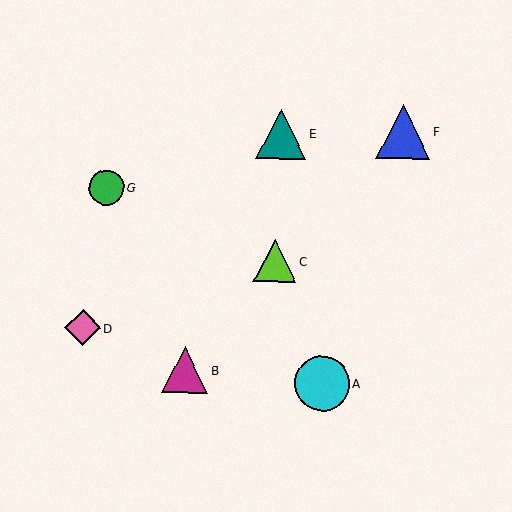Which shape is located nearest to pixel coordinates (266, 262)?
The lime triangle (labeled C) at (275, 261) is nearest to that location.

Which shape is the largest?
The cyan circle (labeled A) is the largest.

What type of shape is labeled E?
Shape E is a teal triangle.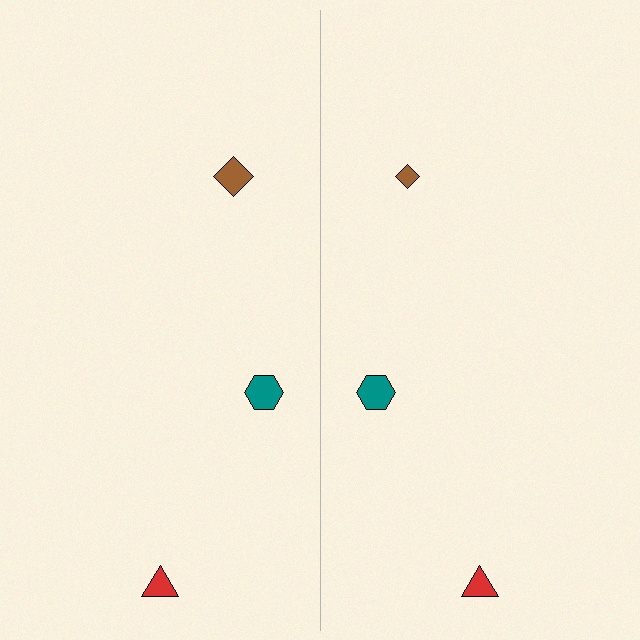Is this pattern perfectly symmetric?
No, the pattern is not perfectly symmetric. The brown diamond on the right side has a different size than its mirror counterpart.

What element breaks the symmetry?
The brown diamond on the right side has a different size than its mirror counterpart.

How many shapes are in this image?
There are 6 shapes in this image.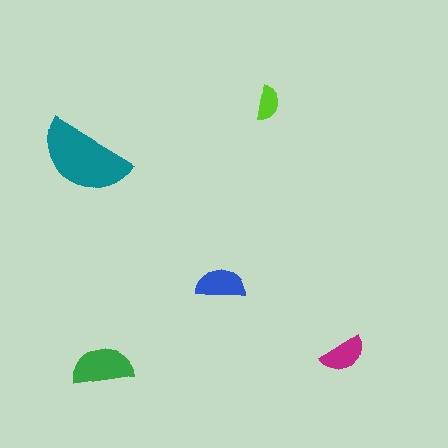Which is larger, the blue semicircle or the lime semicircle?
The blue one.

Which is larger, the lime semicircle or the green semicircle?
The green one.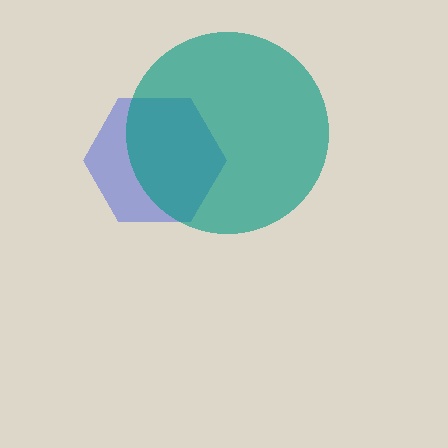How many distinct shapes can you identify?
There are 2 distinct shapes: a blue hexagon, a teal circle.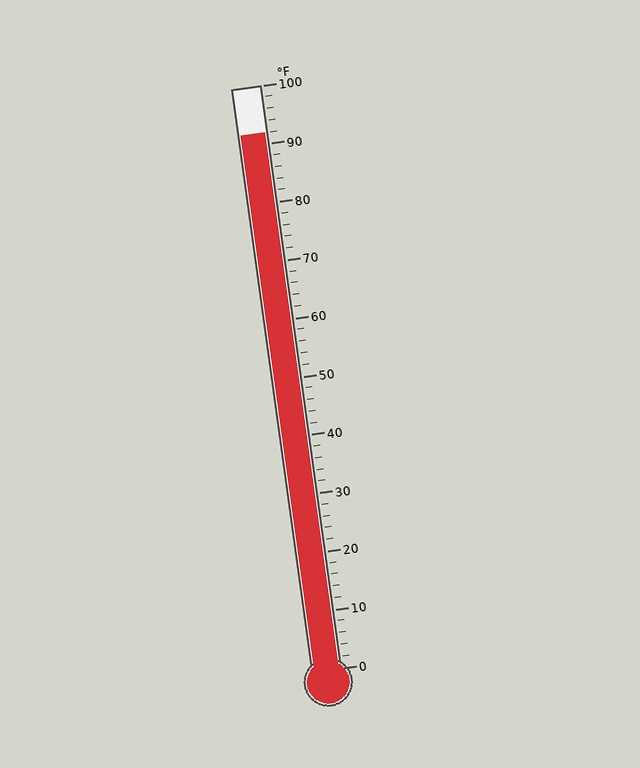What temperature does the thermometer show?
The thermometer shows approximately 92°F.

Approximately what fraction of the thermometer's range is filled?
The thermometer is filled to approximately 90% of its range.